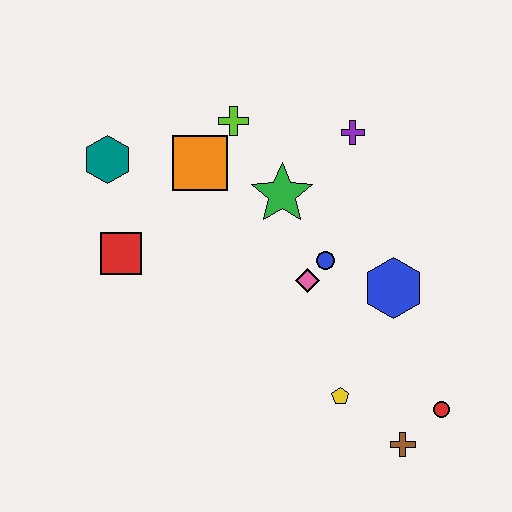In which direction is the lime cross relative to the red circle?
The lime cross is above the red circle.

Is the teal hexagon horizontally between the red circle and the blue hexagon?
No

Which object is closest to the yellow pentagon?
The brown cross is closest to the yellow pentagon.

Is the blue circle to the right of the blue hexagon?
No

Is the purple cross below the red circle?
No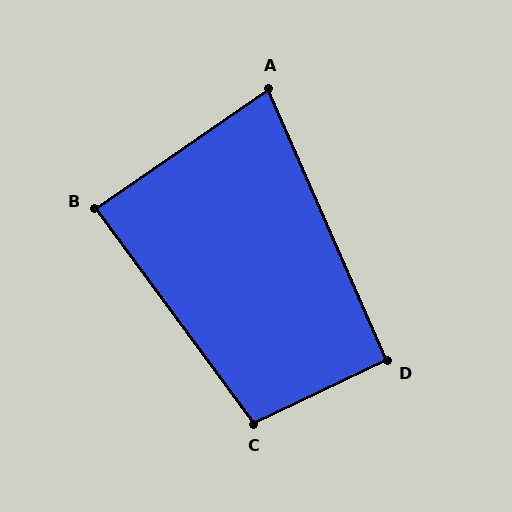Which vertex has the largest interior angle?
C, at approximately 101 degrees.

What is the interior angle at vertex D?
Approximately 92 degrees (approximately right).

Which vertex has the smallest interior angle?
A, at approximately 79 degrees.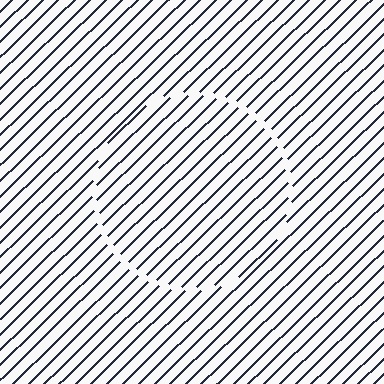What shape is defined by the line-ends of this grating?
An illusory circle. The interior of the shape contains the same grating, shifted by half a period — the contour is defined by the phase discontinuity where line-ends from the inner and outer gratings abut.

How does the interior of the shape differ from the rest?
The interior of the shape contains the same grating, shifted by half a period — the contour is defined by the phase discontinuity where line-ends from the inner and outer gratings abut.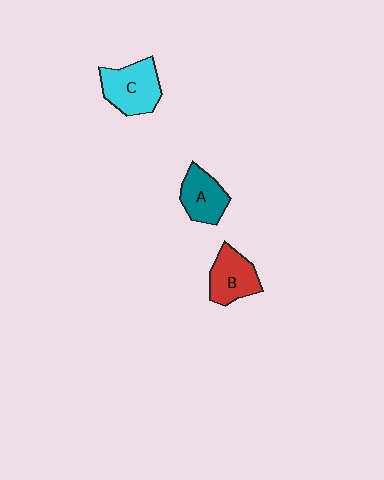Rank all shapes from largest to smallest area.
From largest to smallest: C (cyan), B (red), A (teal).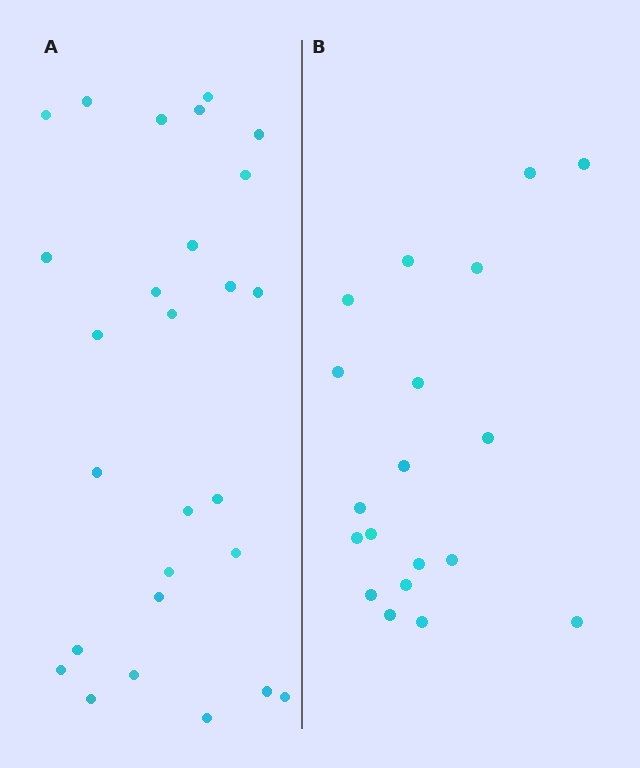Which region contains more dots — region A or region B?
Region A (the left region) has more dots.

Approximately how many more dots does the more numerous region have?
Region A has roughly 8 or so more dots than region B.